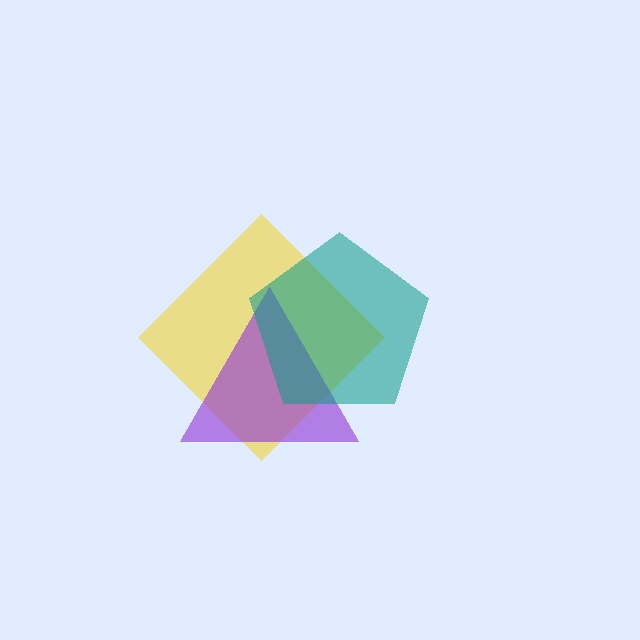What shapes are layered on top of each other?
The layered shapes are: a yellow diamond, a purple triangle, a teal pentagon.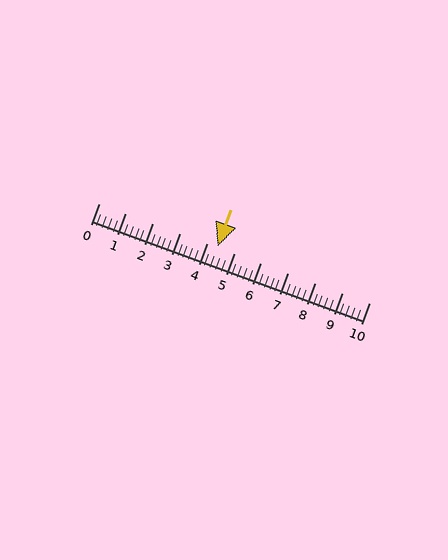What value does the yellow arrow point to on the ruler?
The yellow arrow points to approximately 4.4.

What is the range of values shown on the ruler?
The ruler shows values from 0 to 10.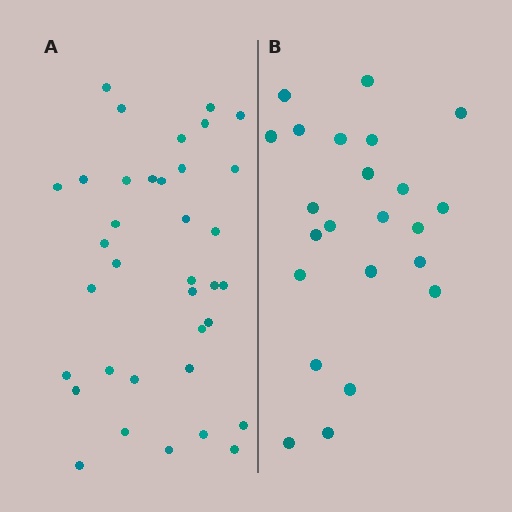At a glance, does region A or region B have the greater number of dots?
Region A (the left region) has more dots.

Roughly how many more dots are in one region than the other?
Region A has approximately 15 more dots than region B.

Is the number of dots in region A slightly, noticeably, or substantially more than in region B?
Region A has substantially more. The ratio is roughly 1.6 to 1.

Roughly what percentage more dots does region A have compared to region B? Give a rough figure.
About 55% more.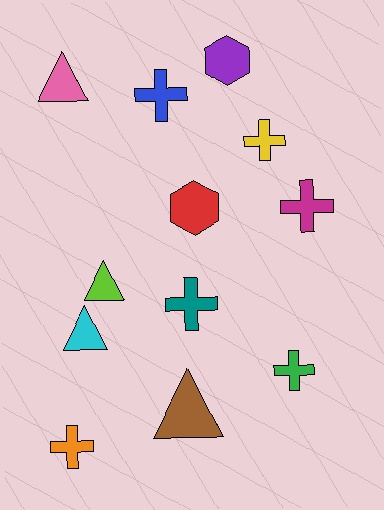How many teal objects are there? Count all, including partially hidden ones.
There is 1 teal object.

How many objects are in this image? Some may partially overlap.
There are 12 objects.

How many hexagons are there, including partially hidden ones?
There are 2 hexagons.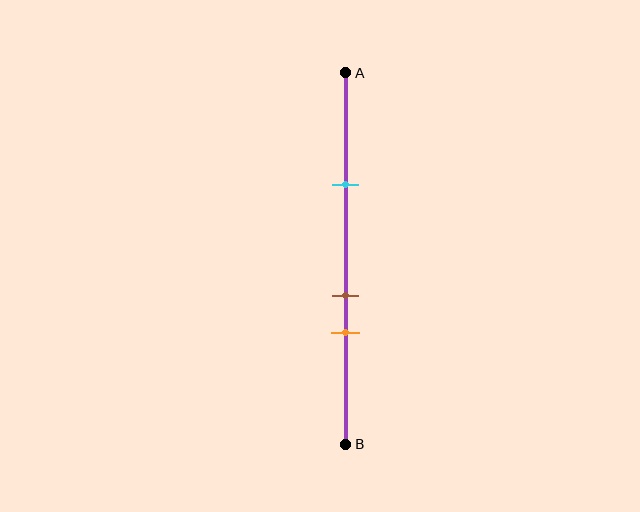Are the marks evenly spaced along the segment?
No, the marks are not evenly spaced.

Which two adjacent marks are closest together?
The brown and orange marks are the closest adjacent pair.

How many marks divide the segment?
There are 3 marks dividing the segment.